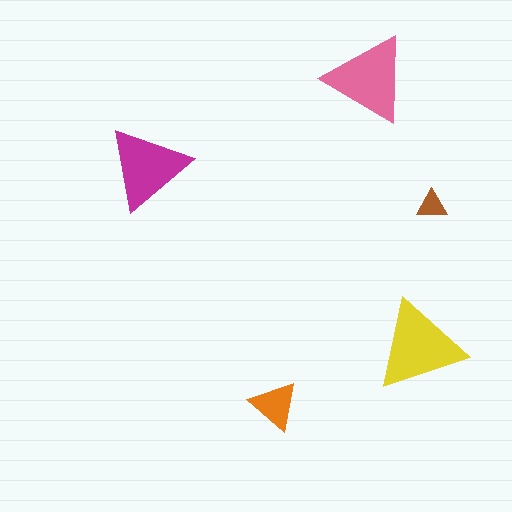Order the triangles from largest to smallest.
the yellow one, the pink one, the magenta one, the orange one, the brown one.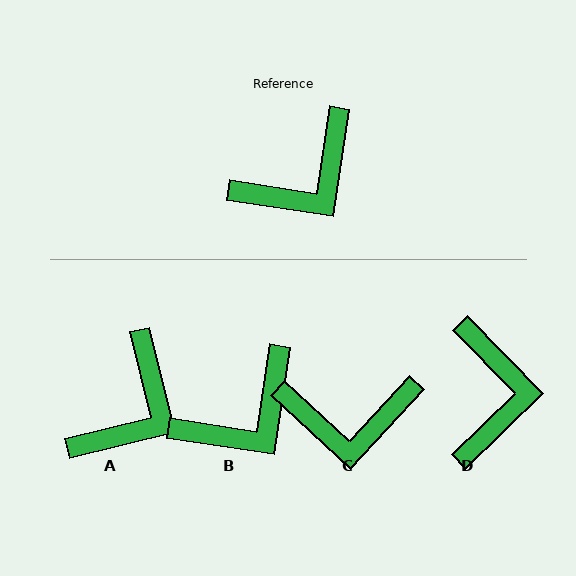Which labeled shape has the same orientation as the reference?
B.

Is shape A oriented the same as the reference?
No, it is off by about 22 degrees.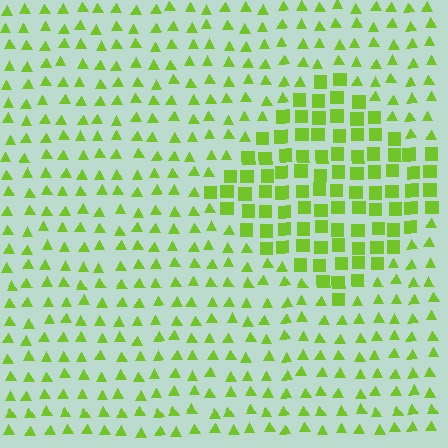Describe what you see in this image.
The image is filled with small lime elements arranged in a uniform grid. A diamond-shaped region contains squares, while the surrounding area contains triangles. The boundary is defined purely by the change in element shape.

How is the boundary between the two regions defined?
The boundary is defined by a change in element shape: squares inside vs. triangles outside. All elements share the same color and spacing.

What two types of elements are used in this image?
The image uses squares inside the diamond region and triangles outside it.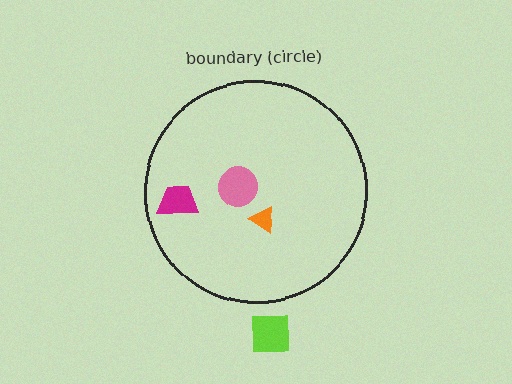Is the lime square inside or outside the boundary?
Outside.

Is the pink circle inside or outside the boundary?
Inside.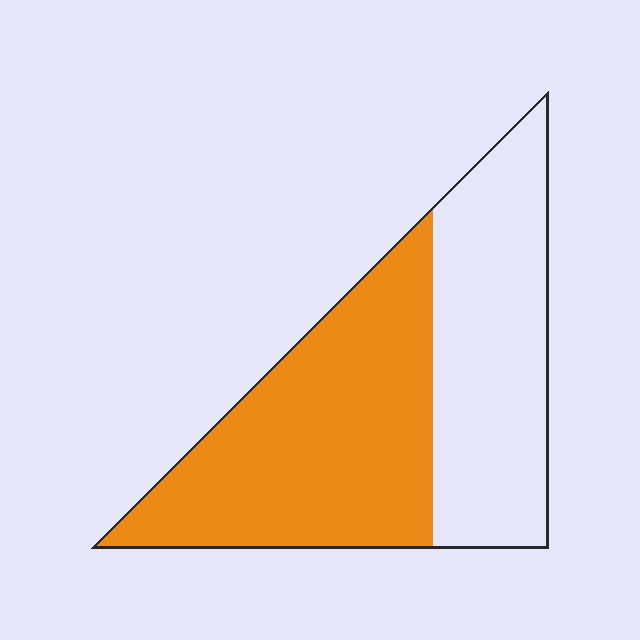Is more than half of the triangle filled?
Yes.